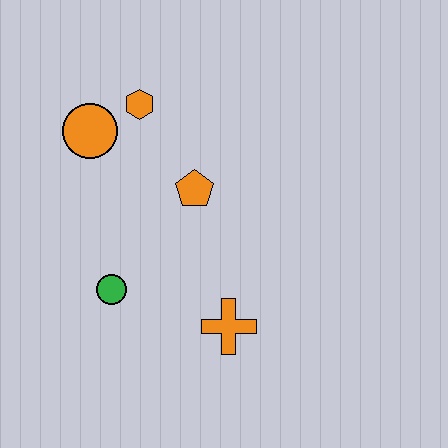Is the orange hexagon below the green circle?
No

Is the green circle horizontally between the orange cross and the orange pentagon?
No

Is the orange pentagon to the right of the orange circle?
Yes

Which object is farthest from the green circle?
The orange hexagon is farthest from the green circle.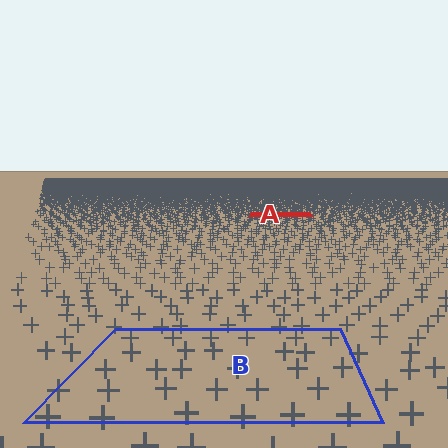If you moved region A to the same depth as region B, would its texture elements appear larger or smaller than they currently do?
They would appear larger. At a closer depth, the same texture elements are projected at a bigger on-screen size.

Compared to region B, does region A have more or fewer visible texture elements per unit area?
Region A has more texture elements per unit area — they are packed more densely because it is farther away.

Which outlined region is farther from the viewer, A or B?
Region A is farther from the viewer — the texture elements inside it appear smaller and more densely packed.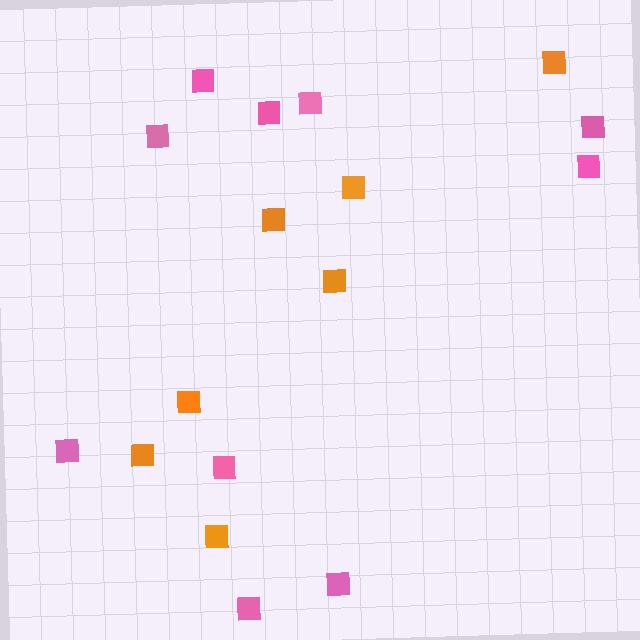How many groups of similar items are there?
There are 2 groups: one group of orange squares (7) and one group of pink squares (10).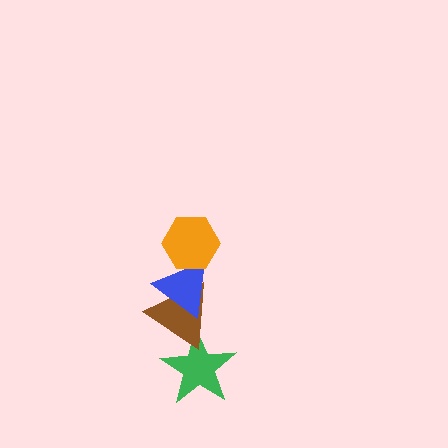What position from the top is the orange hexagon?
The orange hexagon is 1st from the top.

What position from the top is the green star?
The green star is 4th from the top.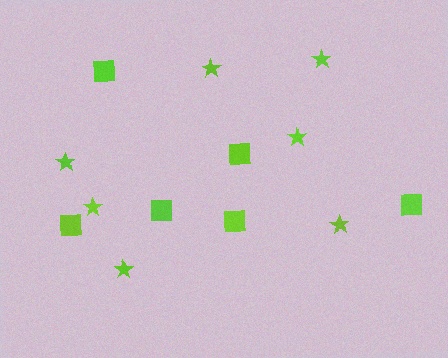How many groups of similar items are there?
There are 2 groups: one group of stars (7) and one group of squares (6).